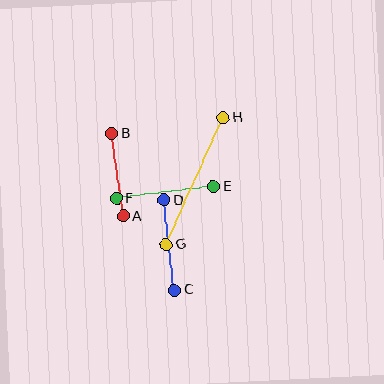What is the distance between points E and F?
The distance is approximately 98 pixels.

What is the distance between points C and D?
The distance is approximately 90 pixels.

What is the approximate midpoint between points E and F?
The midpoint is at approximately (165, 193) pixels.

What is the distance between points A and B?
The distance is approximately 84 pixels.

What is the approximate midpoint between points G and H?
The midpoint is at approximately (195, 181) pixels.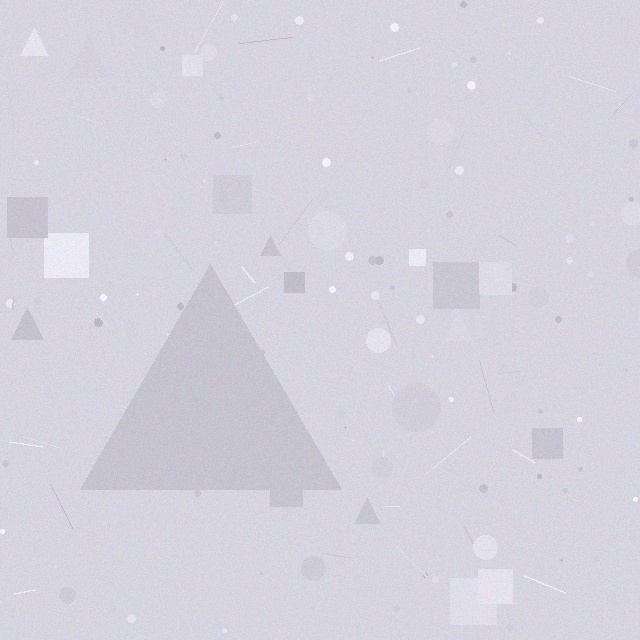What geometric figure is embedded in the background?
A triangle is embedded in the background.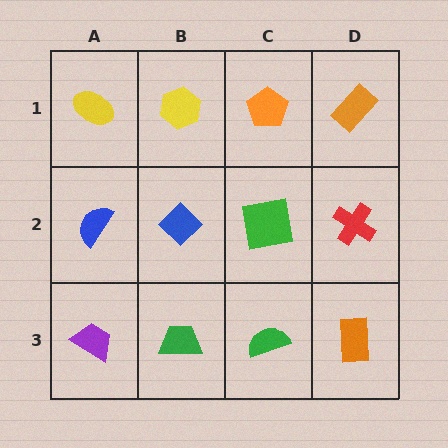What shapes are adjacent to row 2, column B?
A yellow hexagon (row 1, column B), a green trapezoid (row 3, column B), a blue semicircle (row 2, column A), a green square (row 2, column C).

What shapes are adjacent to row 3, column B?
A blue diamond (row 2, column B), a purple trapezoid (row 3, column A), a green semicircle (row 3, column C).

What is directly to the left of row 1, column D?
An orange pentagon.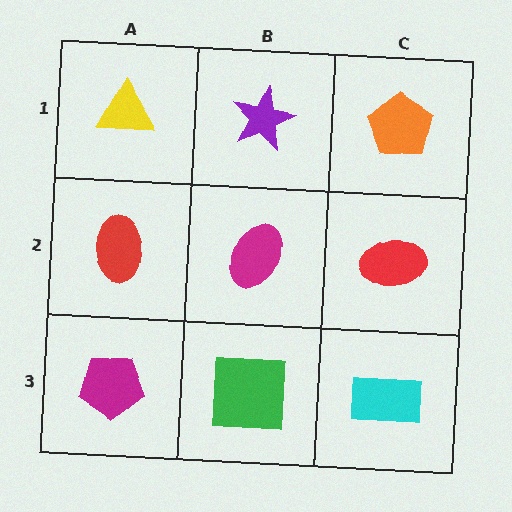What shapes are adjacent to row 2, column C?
An orange pentagon (row 1, column C), a cyan rectangle (row 3, column C), a magenta ellipse (row 2, column B).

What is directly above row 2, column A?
A yellow triangle.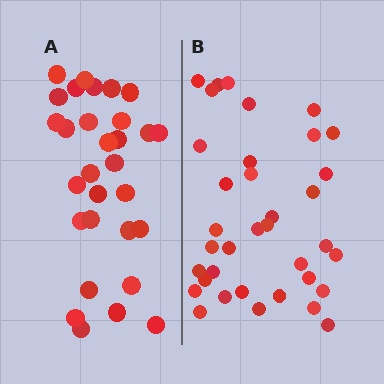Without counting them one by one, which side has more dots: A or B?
Region B (the right region) has more dots.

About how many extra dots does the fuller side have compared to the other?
Region B has about 6 more dots than region A.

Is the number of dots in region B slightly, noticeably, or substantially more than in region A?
Region B has only slightly more — the two regions are fairly close. The ratio is roughly 1.2 to 1.